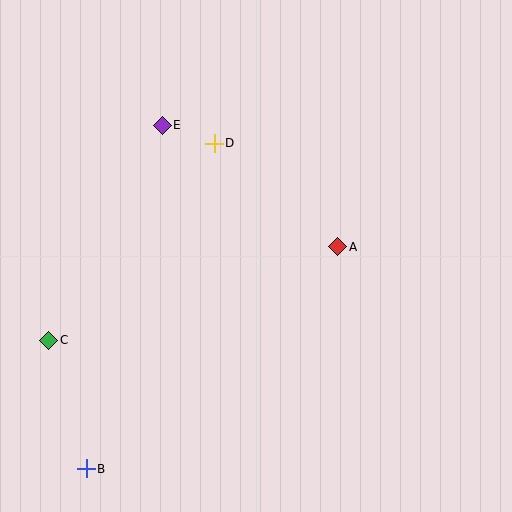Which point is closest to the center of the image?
Point A at (338, 247) is closest to the center.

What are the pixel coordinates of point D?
Point D is at (214, 143).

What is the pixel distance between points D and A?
The distance between D and A is 161 pixels.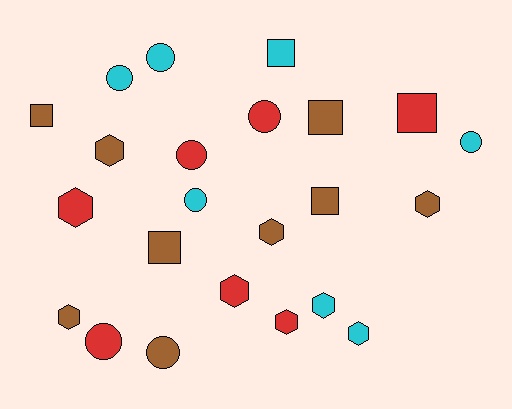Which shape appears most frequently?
Hexagon, with 9 objects.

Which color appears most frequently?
Brown, with 9 objects.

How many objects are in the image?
There are 23 objects.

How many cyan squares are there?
There is 1 cyan square.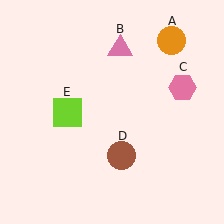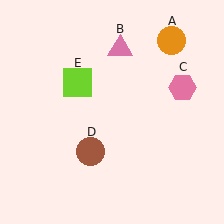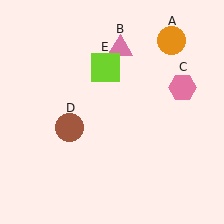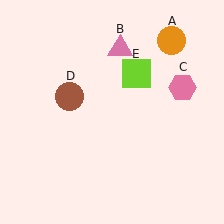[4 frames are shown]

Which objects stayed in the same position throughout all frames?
Orange circle (object A) and pink triangle (object B) and pink hexagon (object C) remained stationary.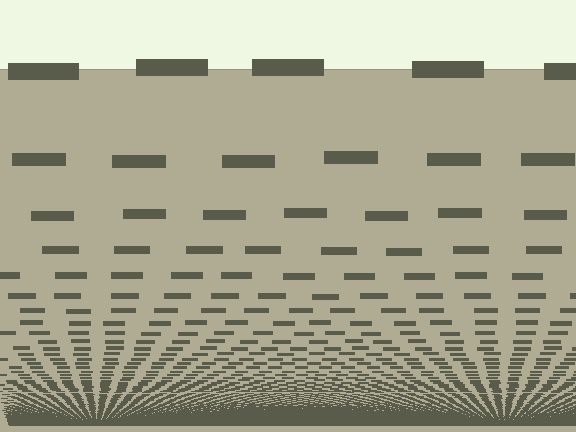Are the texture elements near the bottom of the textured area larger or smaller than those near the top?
Smaller. The gradient is inverted — elements near the bottom are smaller and denser.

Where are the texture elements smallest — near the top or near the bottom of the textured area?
Near the bottom.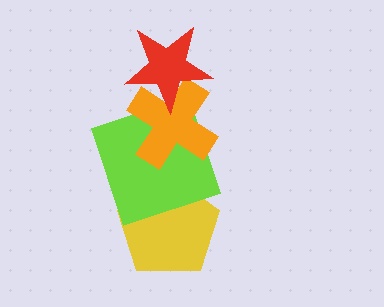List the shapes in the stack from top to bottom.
From top to bottom: the red star, the orange cross, the lime square, the yellow pentagon.